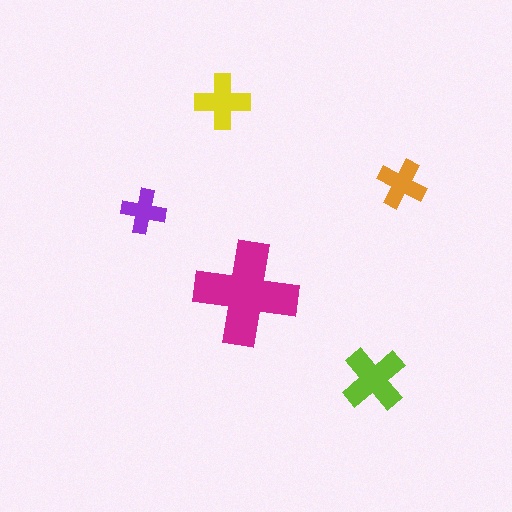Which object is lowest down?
The lime cross is bottommost.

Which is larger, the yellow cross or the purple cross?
The yellow one.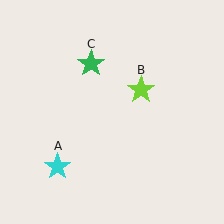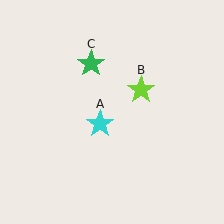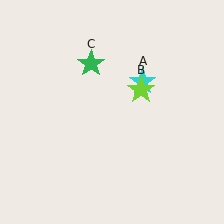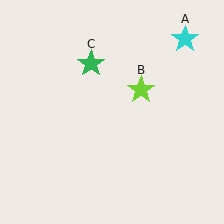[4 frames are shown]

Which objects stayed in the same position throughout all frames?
Lime star (object B) and green star (object C) remained stationary.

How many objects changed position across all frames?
1 object changed position: cyan star (object A).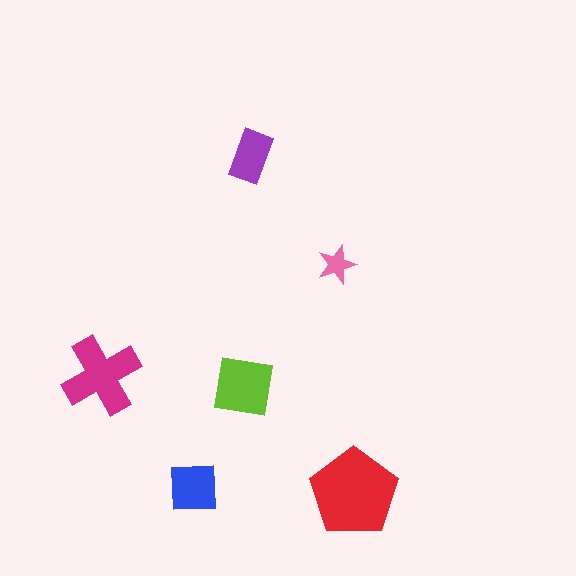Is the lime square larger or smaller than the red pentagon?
Smaller.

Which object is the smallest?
The pink star.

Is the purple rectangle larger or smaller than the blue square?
Smaller.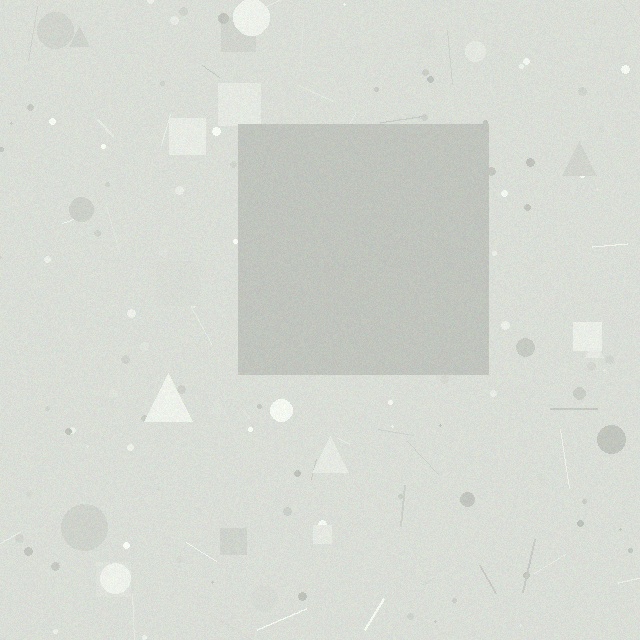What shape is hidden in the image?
A square is hidden in the image.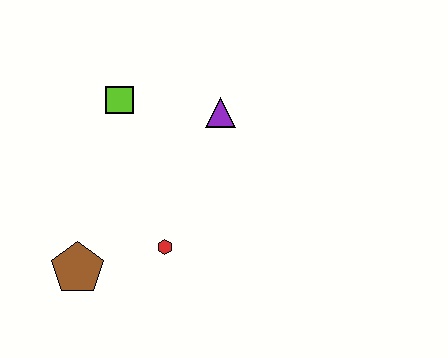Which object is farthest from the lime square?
The brown pentagon is farthest from the lime square.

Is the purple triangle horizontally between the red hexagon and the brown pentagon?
No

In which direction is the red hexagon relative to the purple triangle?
The red hexagon is below the purple triangle.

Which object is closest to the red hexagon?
The brown pentagon is closest to the red hexagon.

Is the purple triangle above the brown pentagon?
Yes